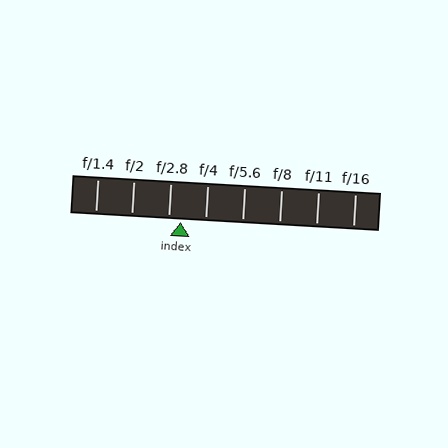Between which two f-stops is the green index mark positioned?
The index mark is between f/2.8 and f/4.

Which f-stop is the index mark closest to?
The index mark is closest to f/2.8.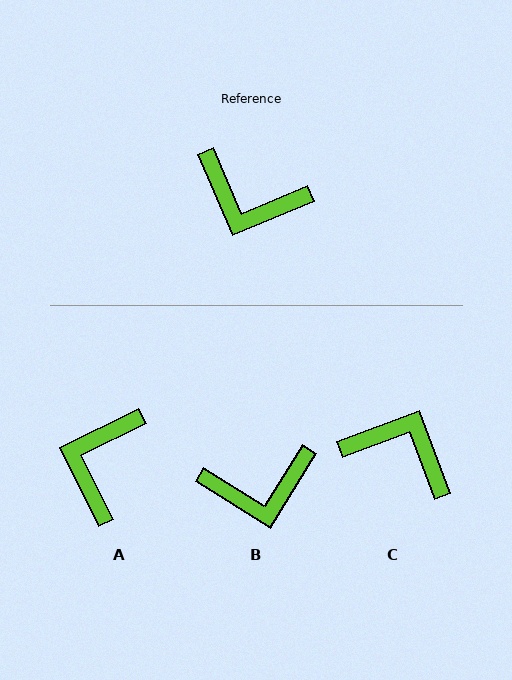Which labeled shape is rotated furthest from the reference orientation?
C, about 178 degrees away.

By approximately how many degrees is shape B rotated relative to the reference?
Approximately 35 degrees counter-clockwise.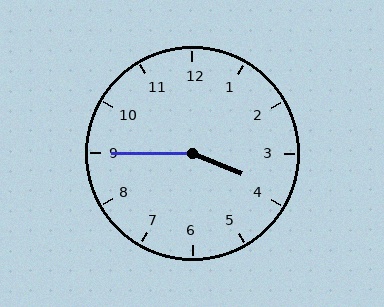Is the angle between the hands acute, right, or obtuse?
It is obtuse.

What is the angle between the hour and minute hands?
Approximately 158 degrees.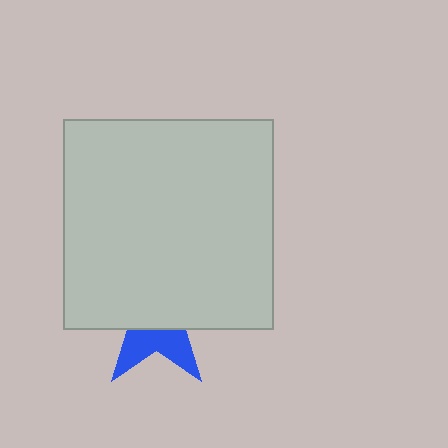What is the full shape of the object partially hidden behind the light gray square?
The partially hidden object is a blue star.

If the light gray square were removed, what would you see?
You would see the complete blue star.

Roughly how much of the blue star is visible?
A small part of it is visible (roughly 36%).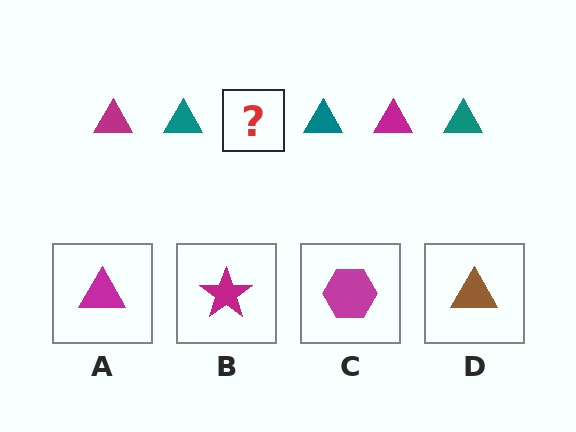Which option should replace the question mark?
Option A.